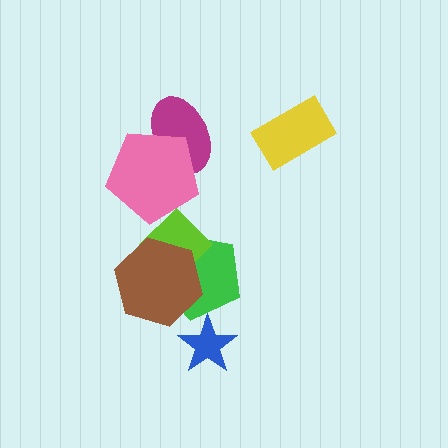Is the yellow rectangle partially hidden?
No, no other shape covers it.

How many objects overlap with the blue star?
0 objects overlap with the blue star.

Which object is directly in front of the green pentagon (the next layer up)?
The lime diamond is directly in front of the green pentagon.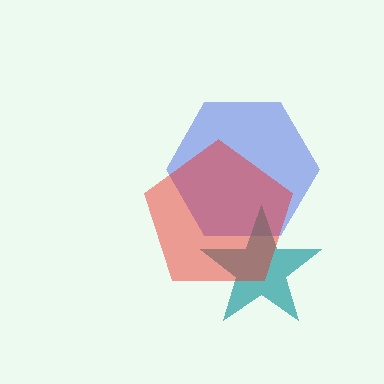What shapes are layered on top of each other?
The layered shapes are: a blue hexagon, a teal star, a red pentagon.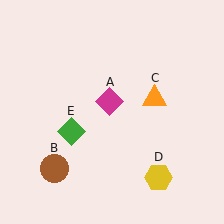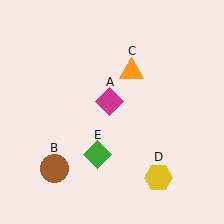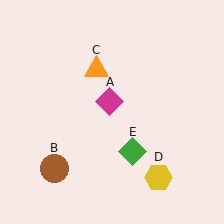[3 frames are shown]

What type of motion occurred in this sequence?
The orange triangle (object C), green diamond (object E) rotated counterclockwise around the center of the scene.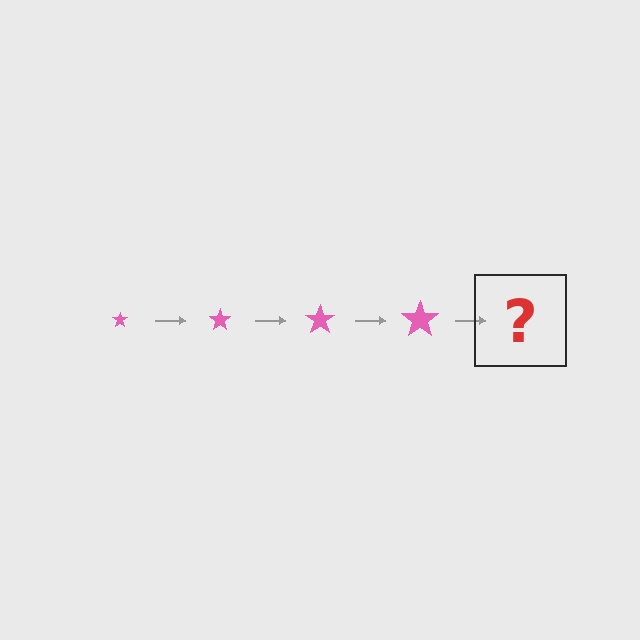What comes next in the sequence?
The next element should be a pink star, larger than the previous one.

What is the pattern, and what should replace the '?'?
The pattern is that the star gets progressively larger each step. The '?' should be a pink star, larger than the previous one.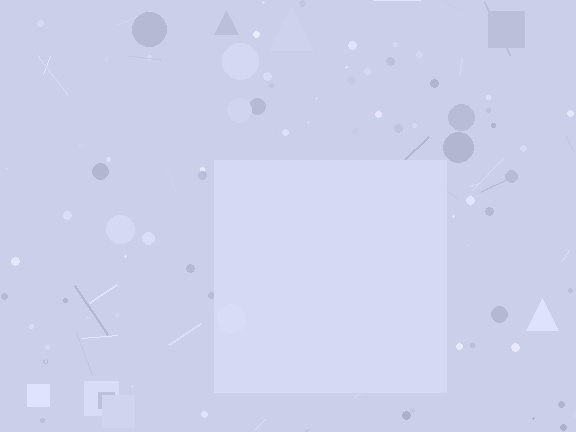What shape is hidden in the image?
A square is hidden in the image.